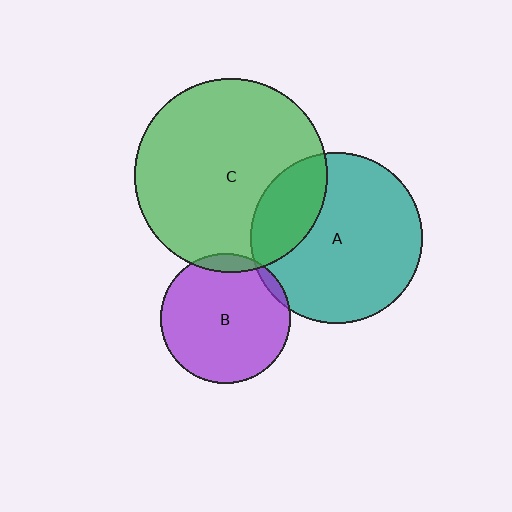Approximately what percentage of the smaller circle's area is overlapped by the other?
Approximately 5%.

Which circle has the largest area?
Circle C (green).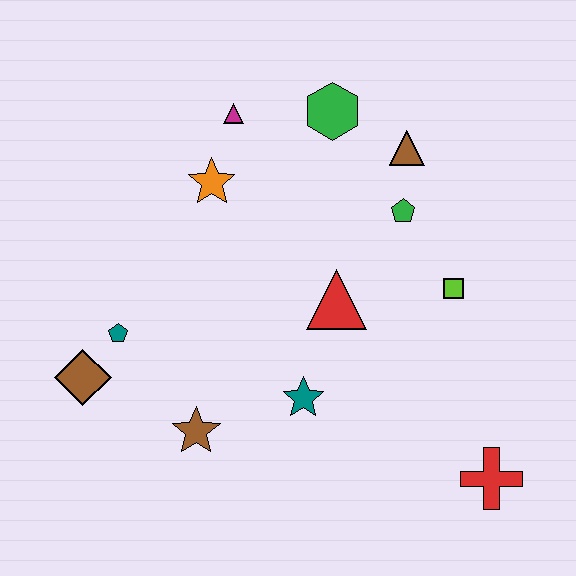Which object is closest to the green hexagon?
The brown triangle is closest to the green hexagon.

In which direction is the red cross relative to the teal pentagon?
The red cross is to the right of the teal pentagon.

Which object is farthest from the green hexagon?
The red cross is farthest from the green hexagon.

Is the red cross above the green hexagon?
No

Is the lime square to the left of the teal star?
No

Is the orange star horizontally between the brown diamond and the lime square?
Yes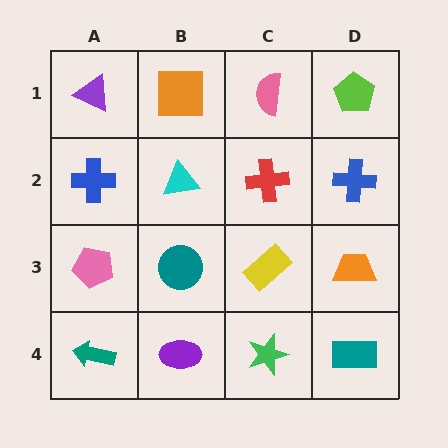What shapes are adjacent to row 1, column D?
A blue cross (row 2, column D), a pink semicircle (row 1, column C).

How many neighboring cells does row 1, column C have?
3.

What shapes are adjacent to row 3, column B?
A cyan triangle (row 2, column B), a purple ellipse (row 4, column B), a pink pentagon (row 3, column A), a yellow rectangle (row 3, column C).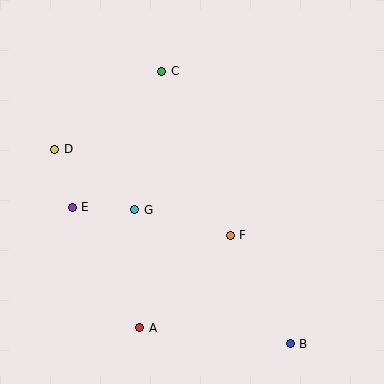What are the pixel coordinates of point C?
Point C is at (162, 71).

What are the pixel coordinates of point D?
Point D is at (55, 149).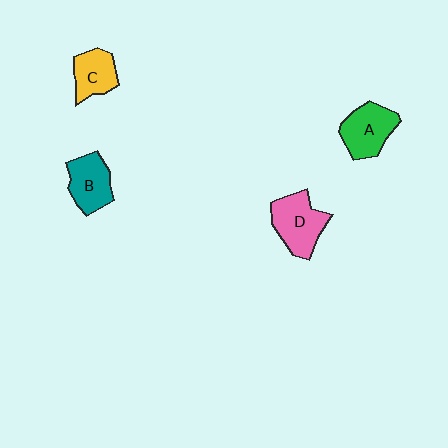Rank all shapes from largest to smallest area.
From largest to smallest: D (pink), A (green), B (teal), C (yellow).